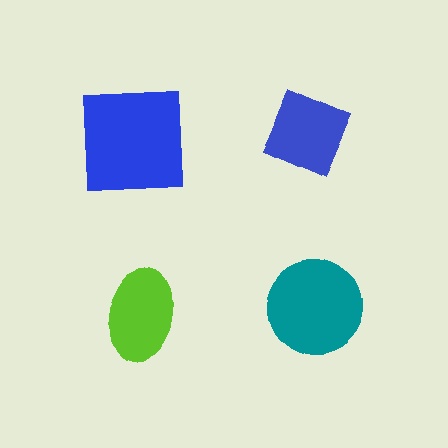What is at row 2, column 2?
A teal circle.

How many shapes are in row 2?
2 shapes.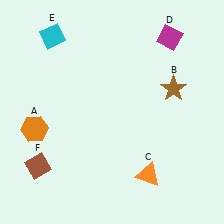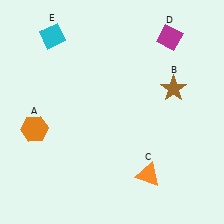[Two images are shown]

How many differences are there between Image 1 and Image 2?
There is 1 difference between the two images.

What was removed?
The brown diamond (F) was removed in Image 2.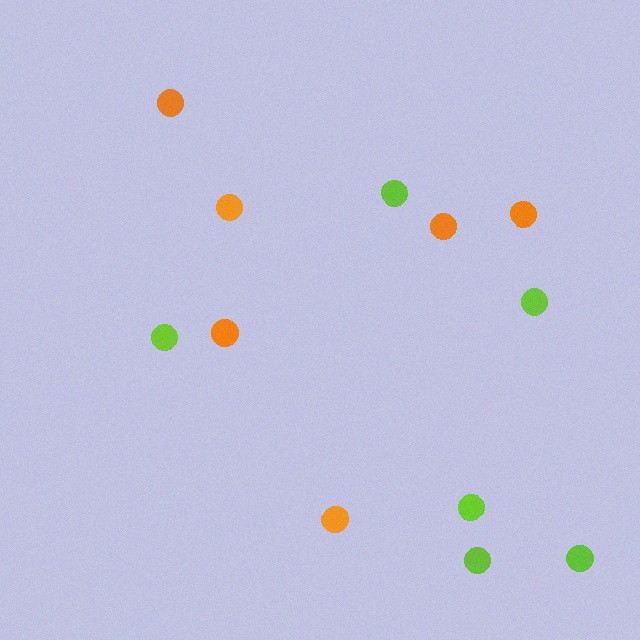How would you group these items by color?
There are 2 groups: one group of lime circles (6) and one group of orange circles (6).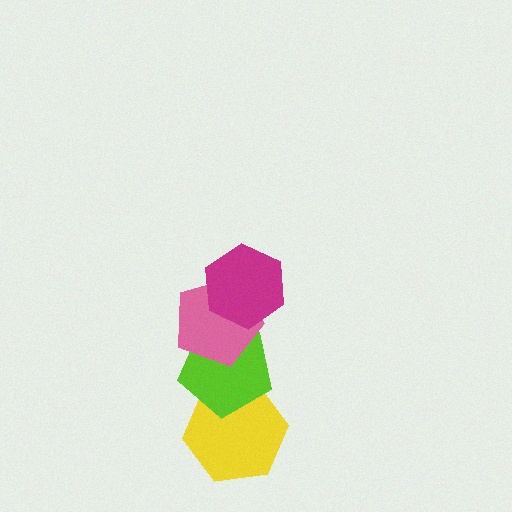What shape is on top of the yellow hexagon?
The lime pentagon is on top of the yellow hexagon.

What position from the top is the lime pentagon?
The lime pentagon is 3rd from the top.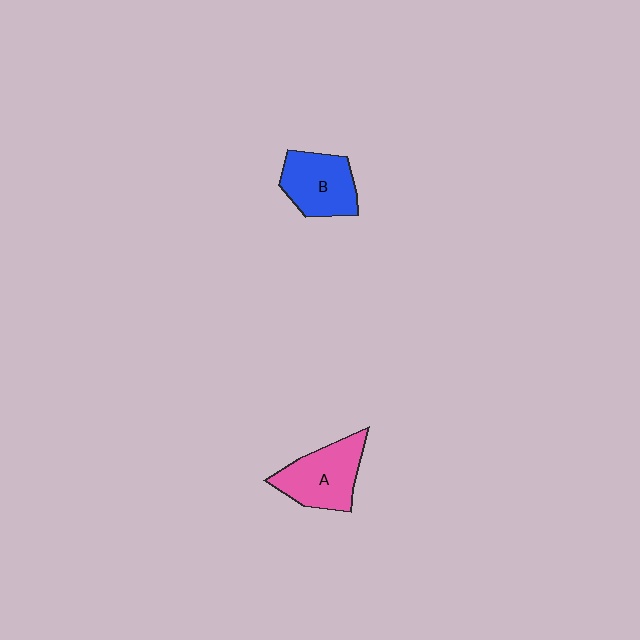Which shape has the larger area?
Shape A (pink).